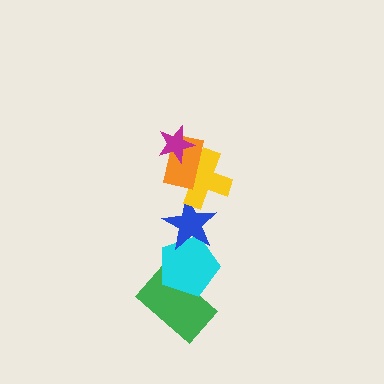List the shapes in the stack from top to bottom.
From top to bottom: the magenta star, the orange rectangle, the yellow cross, the blue star, the cyan pentagon, the green rectangle.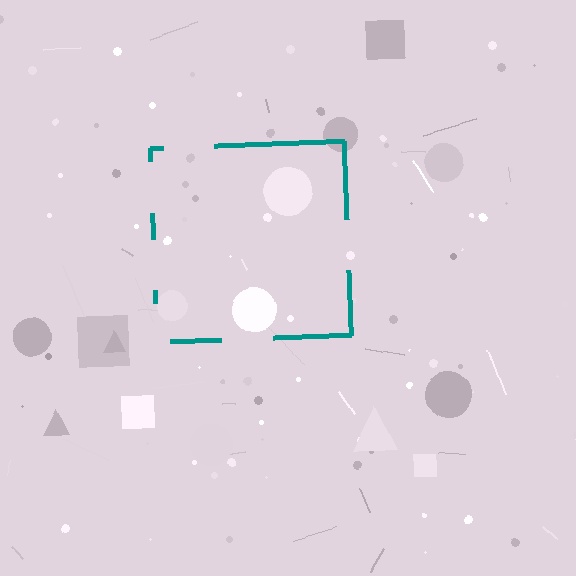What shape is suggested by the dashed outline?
The dashed outline suggests a square.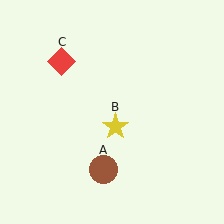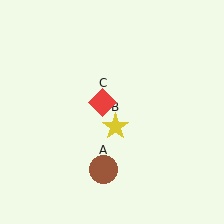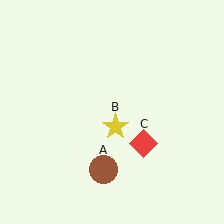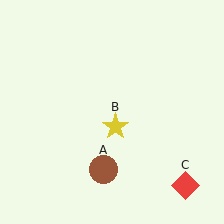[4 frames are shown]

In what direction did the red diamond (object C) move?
The red diamond (object C) moved down and to the right.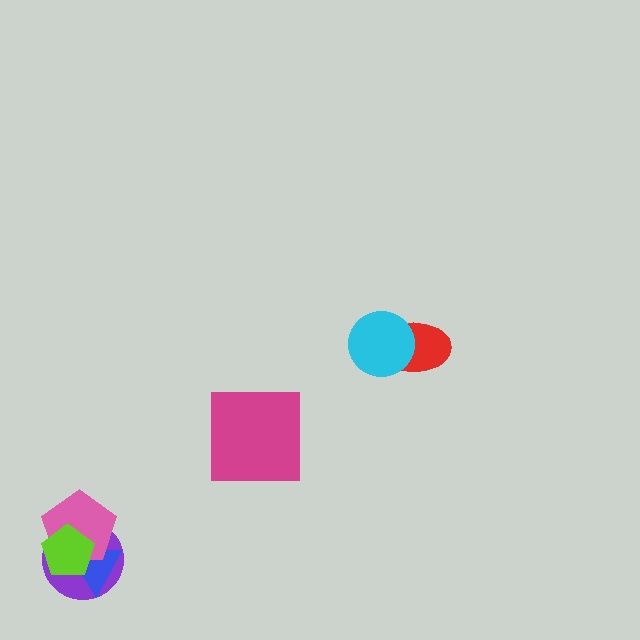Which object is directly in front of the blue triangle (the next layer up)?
The pink pentagon is directly in front of the blue triangle.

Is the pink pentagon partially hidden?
Yes, it is partially covered by another shape.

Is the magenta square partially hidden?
No, no other shape covers it.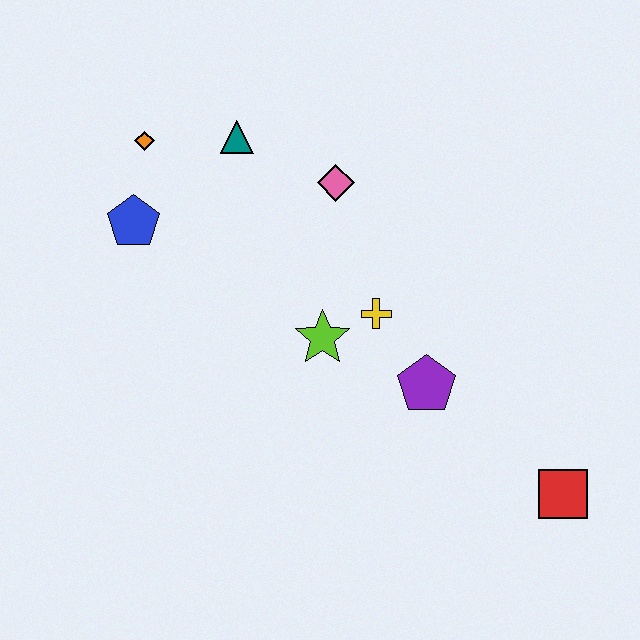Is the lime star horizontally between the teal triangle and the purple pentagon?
Yes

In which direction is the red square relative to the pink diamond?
The red square is below the pink diamond.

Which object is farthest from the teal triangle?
The red square is farthest from the teal triangle.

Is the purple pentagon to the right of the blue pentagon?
Yes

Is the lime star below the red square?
No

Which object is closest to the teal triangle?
The orange diamond is closest to the teal triangle.